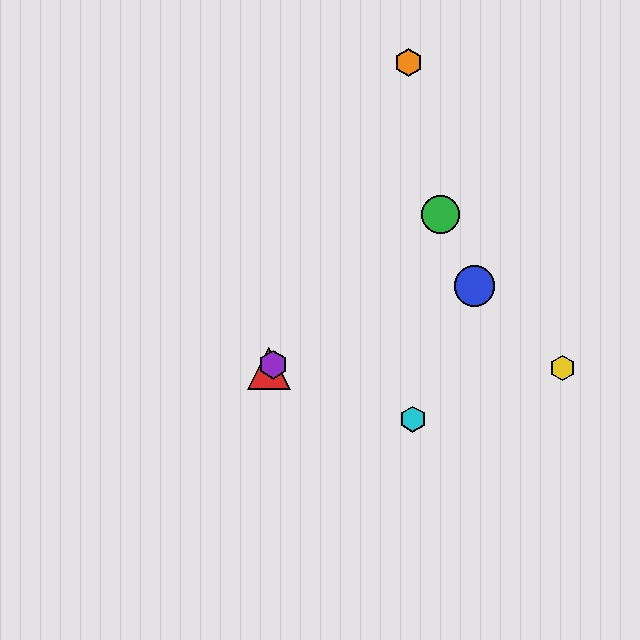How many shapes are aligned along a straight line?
3 shapes (the red triangle, the green circle, the purple hexagon) are aligned along a straight line.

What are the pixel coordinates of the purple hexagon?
The purple hexagon is at (273, 365).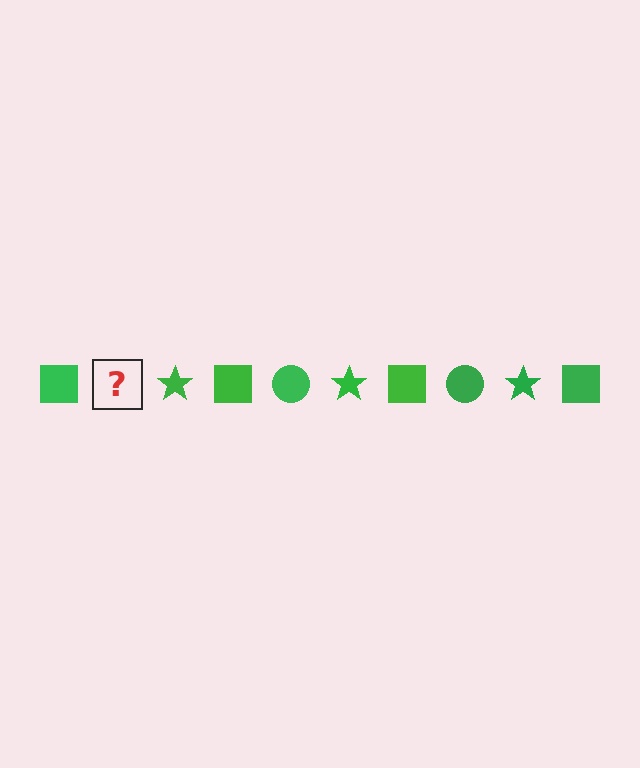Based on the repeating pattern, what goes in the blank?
The blank should be a green circle.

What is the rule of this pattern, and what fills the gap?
The rule is that the pattern cycles through square, circle, star shapes in green. The gap should be filled with a green circle.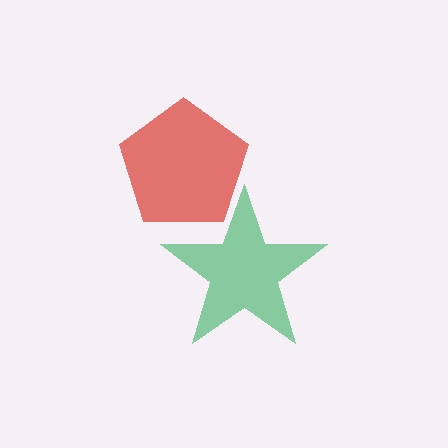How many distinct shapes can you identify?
There are 2 distinct shapes: a red pentagon, a green star.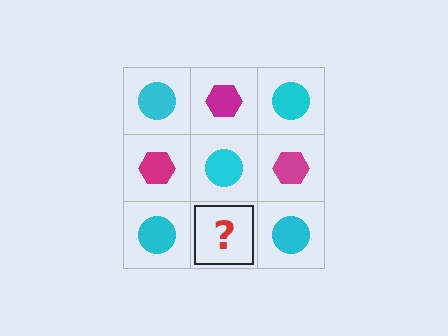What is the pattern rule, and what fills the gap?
The rule is that it alternates cyan circle and magenta hexagon in a checkerboard pattern. The gap should be filled with a magenta hexagon.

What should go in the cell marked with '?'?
The missing cell should contain a magenta hexagon.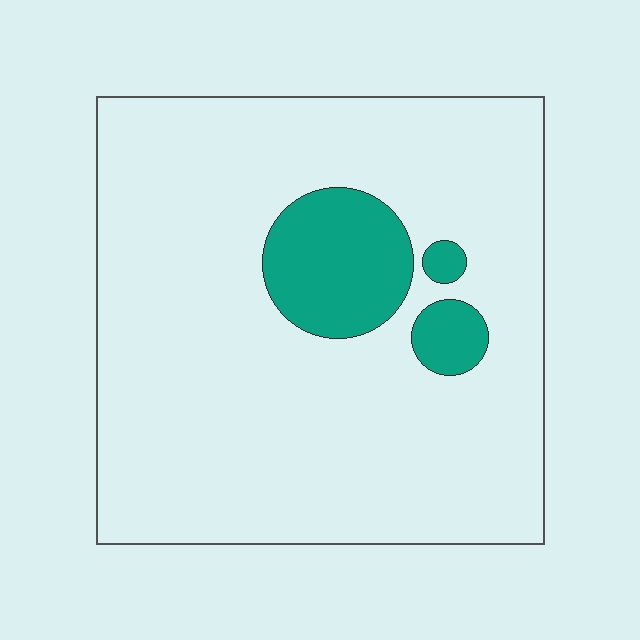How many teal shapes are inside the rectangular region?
3.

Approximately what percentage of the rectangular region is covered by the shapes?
Approximately 10%.